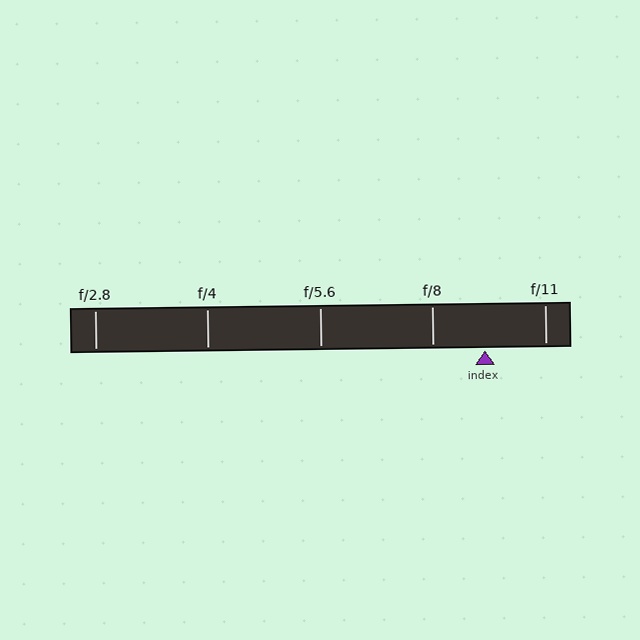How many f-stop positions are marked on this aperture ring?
There are 5 f-stop positions marked.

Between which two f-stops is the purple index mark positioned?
The index mark is between f/8 and f/11.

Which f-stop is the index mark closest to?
The index mark is closest to f/8.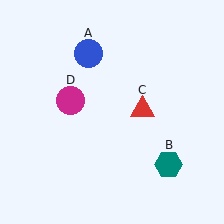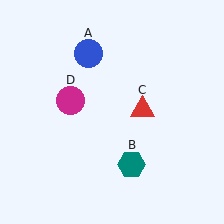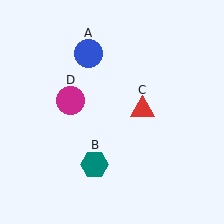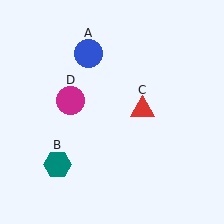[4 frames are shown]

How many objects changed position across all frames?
1 object changed position: teal hexagon (object B).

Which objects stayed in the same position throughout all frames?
Blue circle (object A) and red triangle (object C) and magenta circle (object D) remained stationary.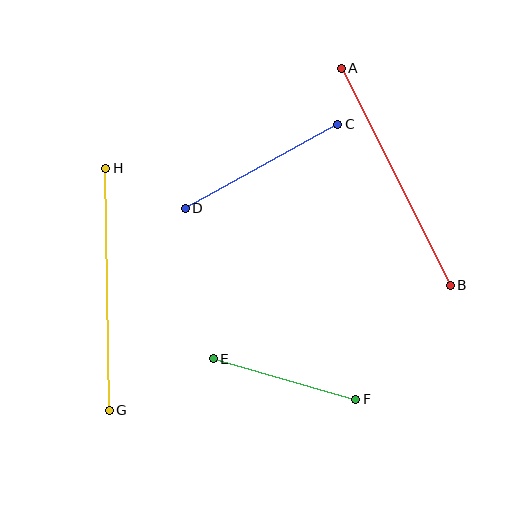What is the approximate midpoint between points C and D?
The midpoint is at approximately (261, 166) pixels.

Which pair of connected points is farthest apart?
Points A and B are farthest apart.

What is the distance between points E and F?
The distance is approximately 148 pixels.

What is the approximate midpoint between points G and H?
The midpoint is at approximately (107, 289) pixels.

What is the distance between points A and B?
The distance is approximately 243 pixels.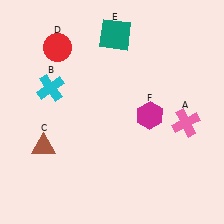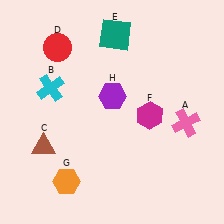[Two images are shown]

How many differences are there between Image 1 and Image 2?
There are 2 differences between the two images.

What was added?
An orange hexagon (G), a purple hexagon (H) were added in Image 2.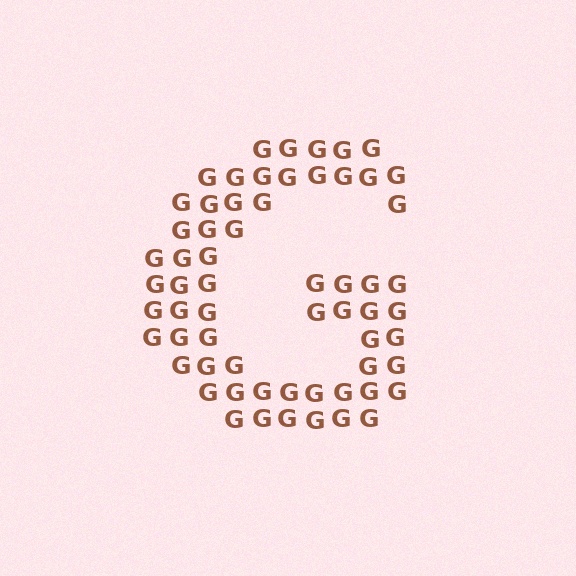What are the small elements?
The small elements are letter G's.